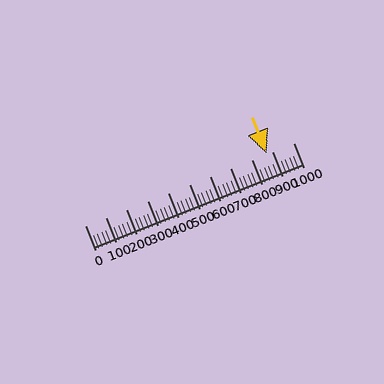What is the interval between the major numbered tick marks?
The major tick marks are spaced 100 units apart.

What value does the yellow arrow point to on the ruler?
The yellow arrow points to approximately 872.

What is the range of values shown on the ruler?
The ruler shows values from 0 to 1000.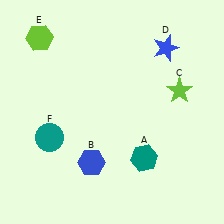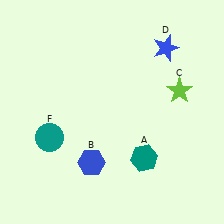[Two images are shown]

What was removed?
The lime hexagon (E) was removed in Image 2.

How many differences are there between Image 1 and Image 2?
There is 1 difference between the two images.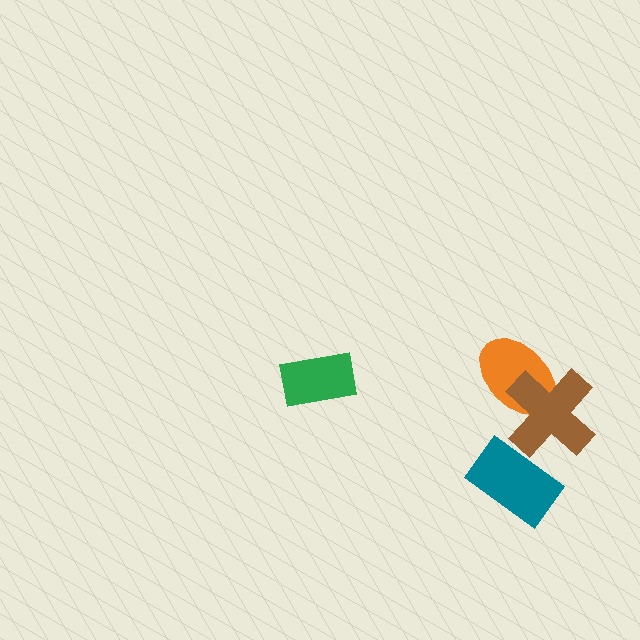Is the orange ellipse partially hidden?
Yes, it is partially covered by another shape.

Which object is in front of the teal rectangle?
The brown cross is in front of the teal rectangle.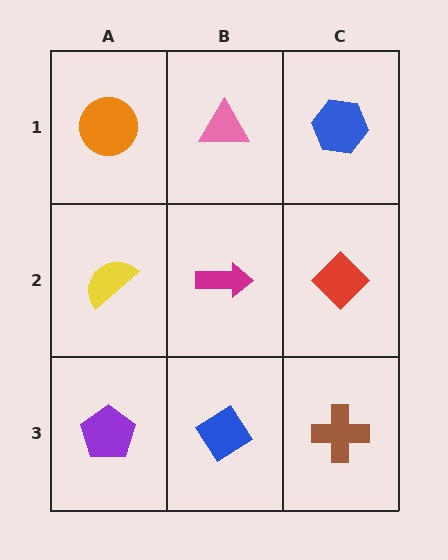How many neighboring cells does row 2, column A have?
3.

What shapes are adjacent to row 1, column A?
A yellow semicircle (row 2, column A), a pink triangle (row 1, column B).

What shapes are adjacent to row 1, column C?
A red diamond (row 2, column C), a pink triangle (row 1, column B).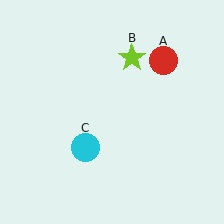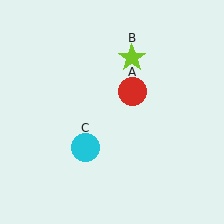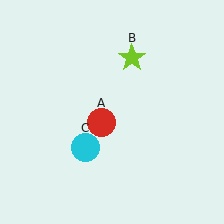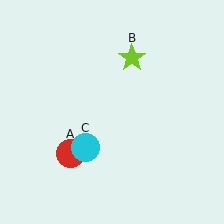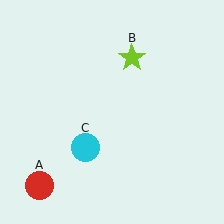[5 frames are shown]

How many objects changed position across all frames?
1 object changed position: red circle (object A).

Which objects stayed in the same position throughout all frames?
Lime star (object B) and cyan circle (object C) remained stationary.